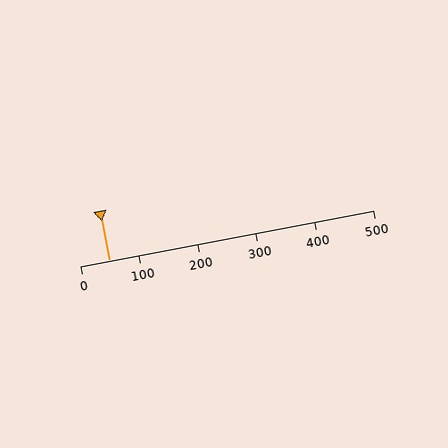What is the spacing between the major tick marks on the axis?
The major ticks are spaced 100 apart.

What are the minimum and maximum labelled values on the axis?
The axis runs from 0 to 500.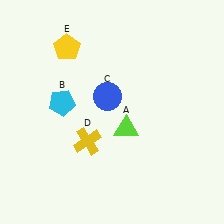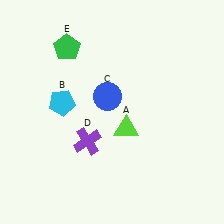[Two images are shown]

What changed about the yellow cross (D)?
In Image 1, D is yellow. In Image 2, it changed to purple.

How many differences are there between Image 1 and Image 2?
There are 2 differences between the two images.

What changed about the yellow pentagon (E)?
In Image 1, E is yellow. In Image 2, it changed to green.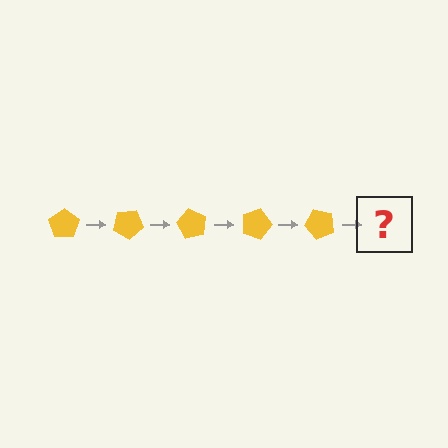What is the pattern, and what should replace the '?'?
The pattern is that the pentagon rotates 30 degrees each step. The '?' should be a yellow pentagon rotated 150 degrees.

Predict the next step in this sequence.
The next step is a yellow pentagon rotated 150 degrees.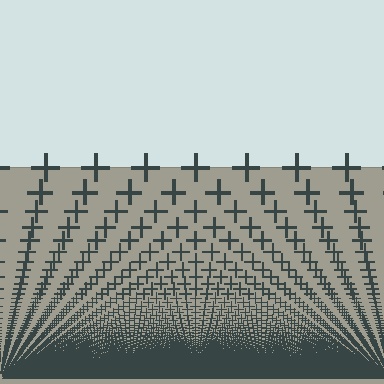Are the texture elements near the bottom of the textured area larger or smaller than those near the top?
Smaller. The gradient is inverted — elements near the bottom are smaller and denser.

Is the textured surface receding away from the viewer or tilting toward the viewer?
The surface appears to tilt toward the viewer. Texture elements get larger and sparser toward the top.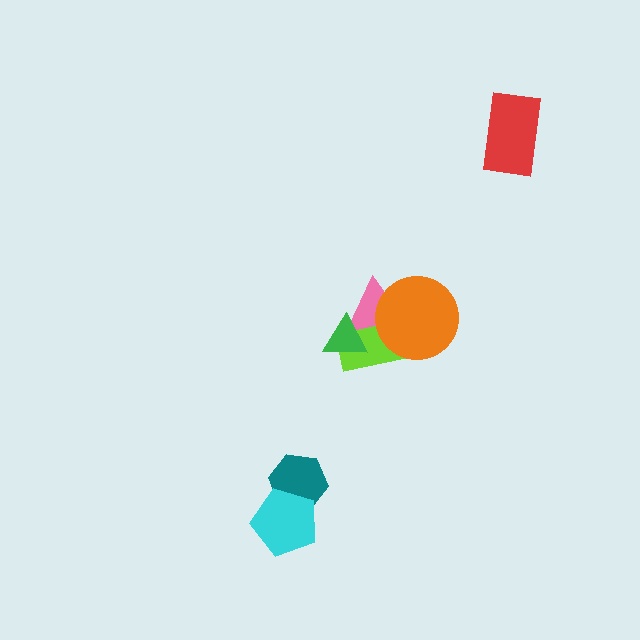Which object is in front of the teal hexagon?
The cyan pentagon is in front of the teal hexagon.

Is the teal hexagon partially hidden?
Yes, it is partially covered by another shape.